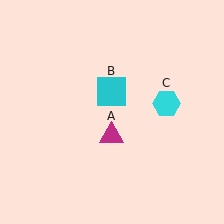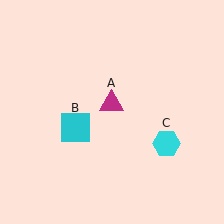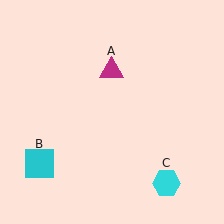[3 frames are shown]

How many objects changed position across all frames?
3 objects changed position: magenta triangle (object A), cyan square (object B), cyan hexagon (object C).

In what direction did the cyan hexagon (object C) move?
The cyan hexagon (object C) moved down.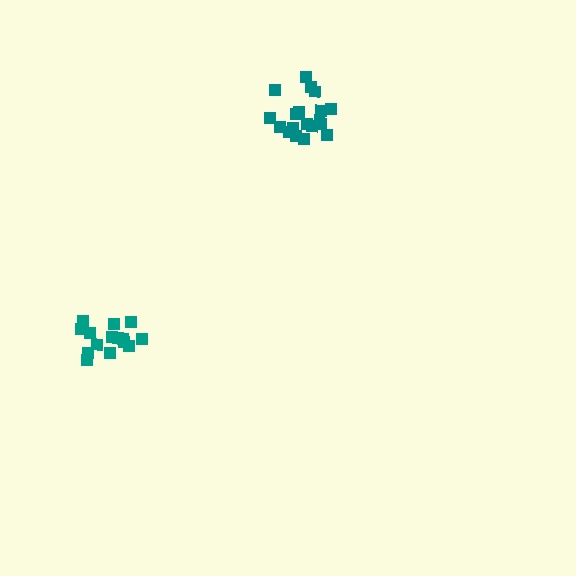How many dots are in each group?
Group 1: 19 dots, Group 2: 15 dots (34 total).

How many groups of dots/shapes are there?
There are 2 groups.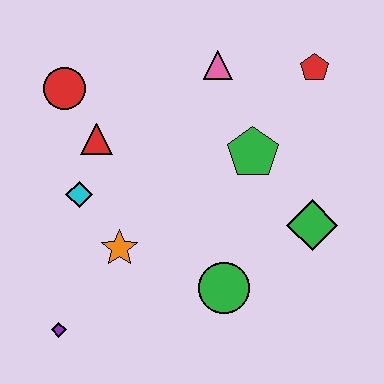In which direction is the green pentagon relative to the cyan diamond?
The green pentagon is to the right of the cyan diamond.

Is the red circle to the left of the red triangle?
Yes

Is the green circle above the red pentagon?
No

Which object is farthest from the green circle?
The red circle is farthest from the green circle.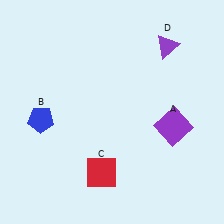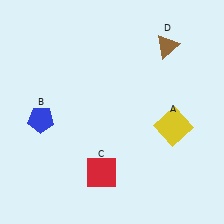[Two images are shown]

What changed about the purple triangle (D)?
In Image 1, D is purple. In Image 2, it changed to brown.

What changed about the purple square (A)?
In Image 1, A is purple. In Image 2, it changed to yellow.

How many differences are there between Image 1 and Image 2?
There are 2 differences between the two images.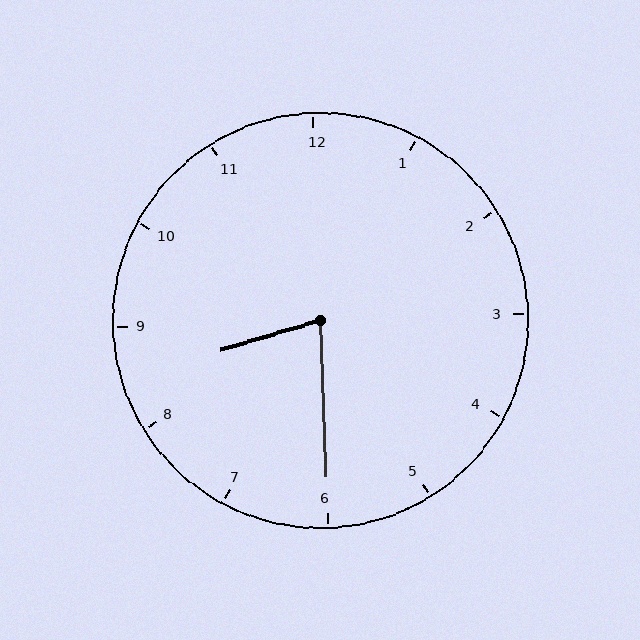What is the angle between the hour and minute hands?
Approximately 75 degrees.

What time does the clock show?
8:30.